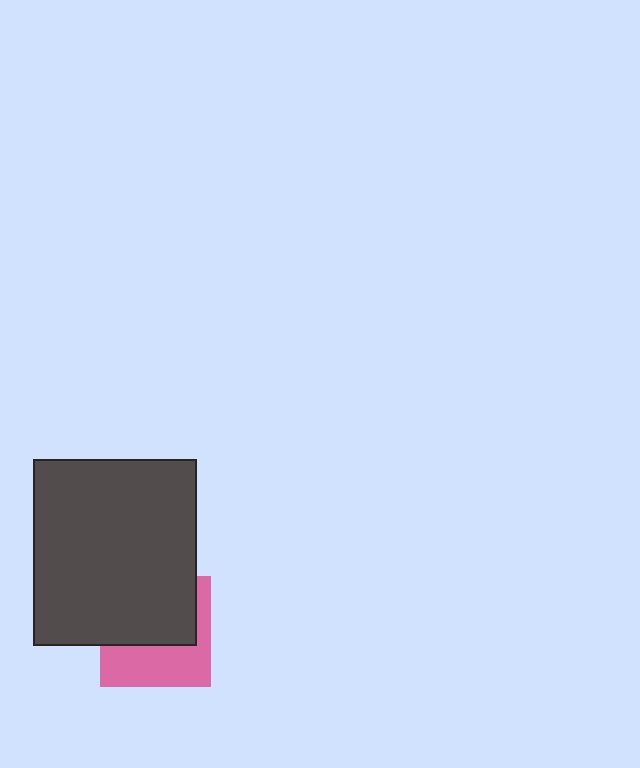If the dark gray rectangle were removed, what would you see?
You would see the complete pink square.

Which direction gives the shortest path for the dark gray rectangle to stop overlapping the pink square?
Moving up gives the shortest separation.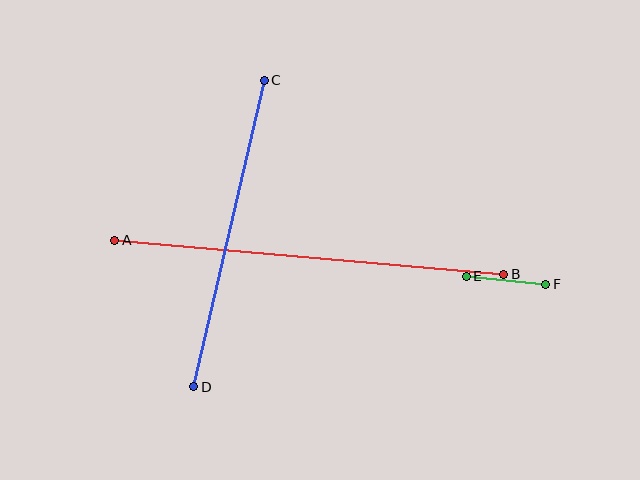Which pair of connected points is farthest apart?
Points A and B are farthest apart.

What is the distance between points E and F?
The distance is approximately 80 pixels.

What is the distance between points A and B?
The distance is approximately 390 pixels.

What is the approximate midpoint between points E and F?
The midpoint is at approximately (506, 280) pixels.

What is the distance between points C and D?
The distance is approximately 315 pixels.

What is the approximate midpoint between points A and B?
The midpoint is at approximately (309, 257) pixels.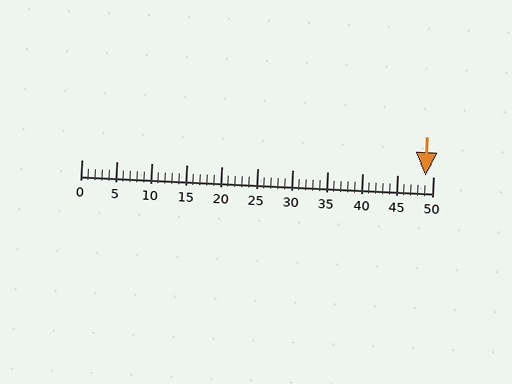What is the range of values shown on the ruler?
The ruler shows values from 0 to 50.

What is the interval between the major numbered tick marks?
The major tick marks are spaced 5 units apart.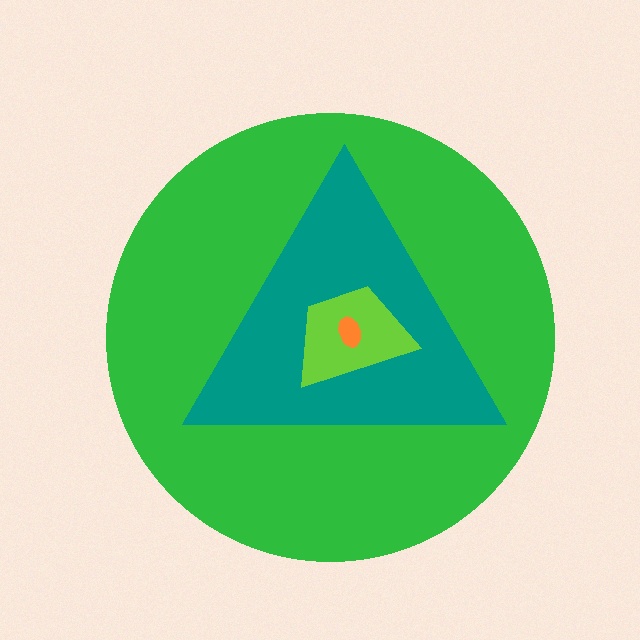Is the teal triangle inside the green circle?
Yes.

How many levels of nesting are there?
4.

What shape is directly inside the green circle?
The teal triangle.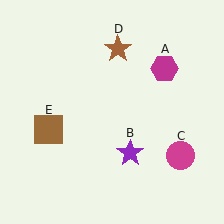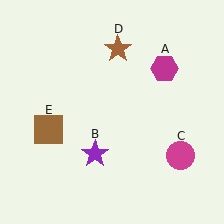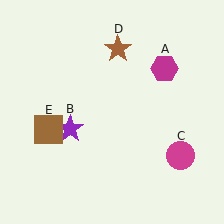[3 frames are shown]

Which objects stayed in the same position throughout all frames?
Magenta hexagon (object A) and magenta circle (object C) and brown star (object D) and brown square (object E) remained stationary.